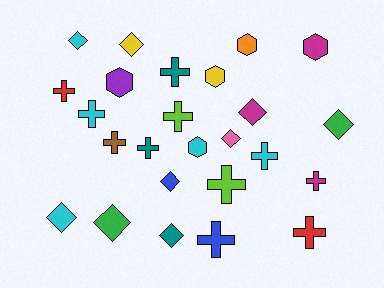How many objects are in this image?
There are 25 objects.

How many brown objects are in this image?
There is 1 brown object.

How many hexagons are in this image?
There are 5 hexagons.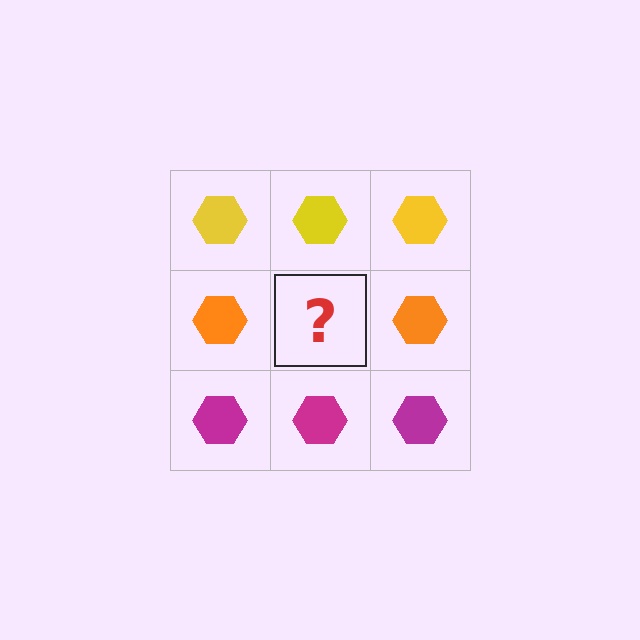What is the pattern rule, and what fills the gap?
The rule is that each row has a consistent color. The gap should be filled with an orange hexagon.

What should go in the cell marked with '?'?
The missing cell should contain an orange hexagon.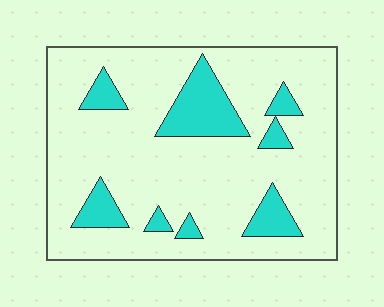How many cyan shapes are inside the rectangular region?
8.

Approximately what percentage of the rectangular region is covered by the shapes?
Approximately 15%.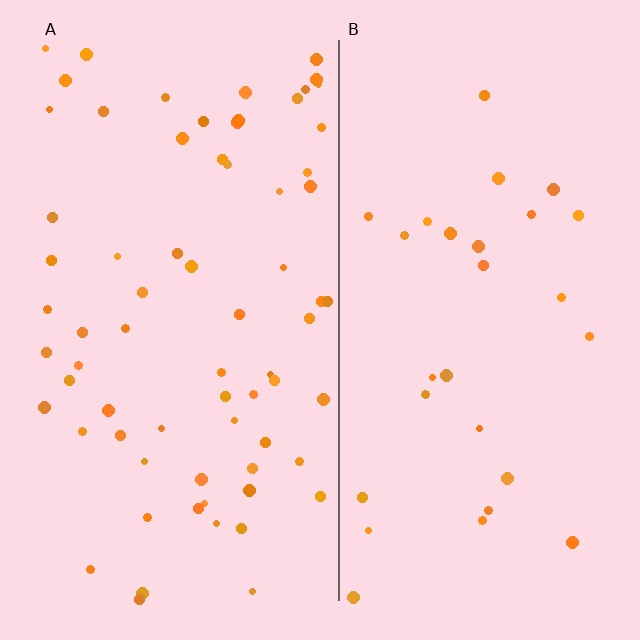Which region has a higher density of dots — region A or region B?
A (the left).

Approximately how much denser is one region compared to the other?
Approximately 2.4× — region A over region B.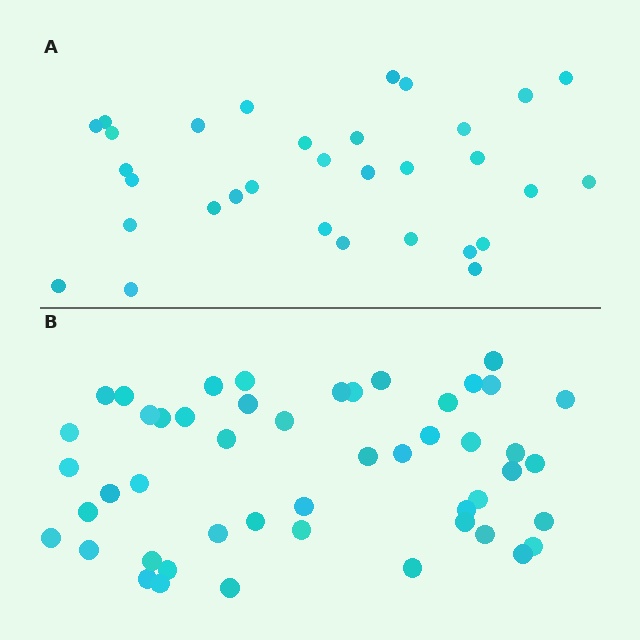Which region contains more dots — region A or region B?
Region B (the bottom region) has more dots.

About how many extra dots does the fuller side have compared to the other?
Region B has approximately 15 more dots than region A.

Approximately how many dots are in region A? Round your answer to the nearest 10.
About 30 dots. (The exact count is 32, which rounds to 30.)